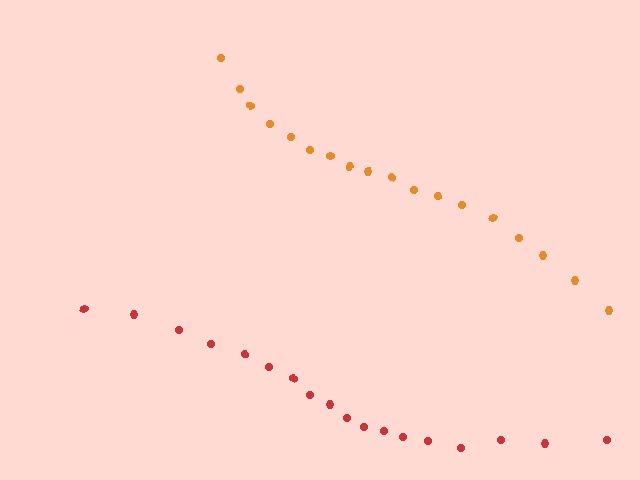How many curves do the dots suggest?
There are 2 distinct paths.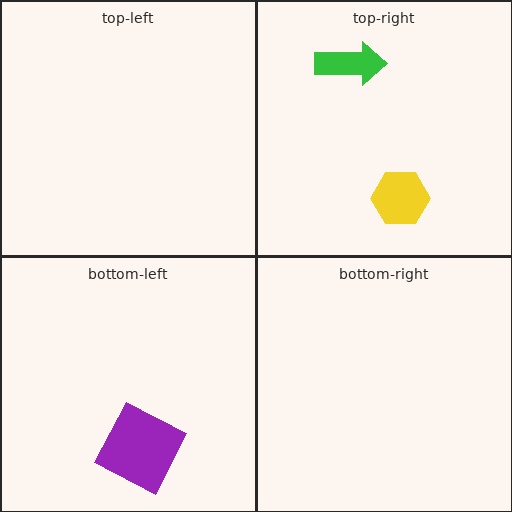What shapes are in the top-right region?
The yellow hexagon, the green arrow.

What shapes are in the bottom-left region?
The purple square.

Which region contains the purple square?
The bottom-left region.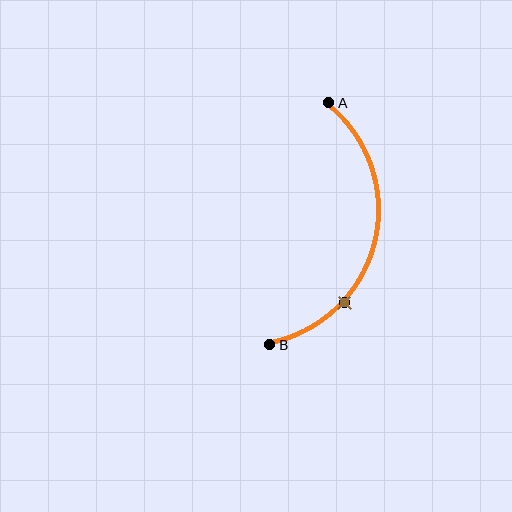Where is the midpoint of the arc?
The arc midpoint is the point on the curve farthest from the straight line joining A and B. It sits to the right of that line.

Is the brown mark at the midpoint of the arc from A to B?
No. The brown mark lies on the arc but is closer to endpoint B. The arc midpoint would be at the point on the curve equidistant along the arc from both A and B.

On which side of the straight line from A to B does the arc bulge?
The arc bulges to the right of the straight line connecting A and B.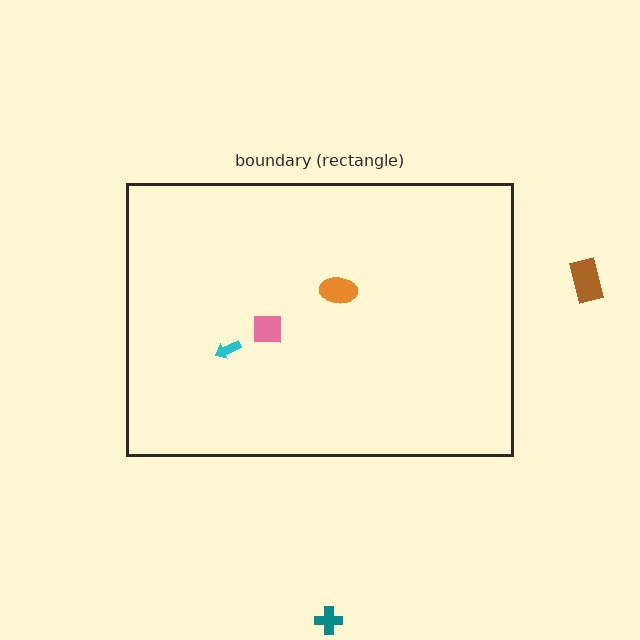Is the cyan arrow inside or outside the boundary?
Inside.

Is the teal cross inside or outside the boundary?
Outside.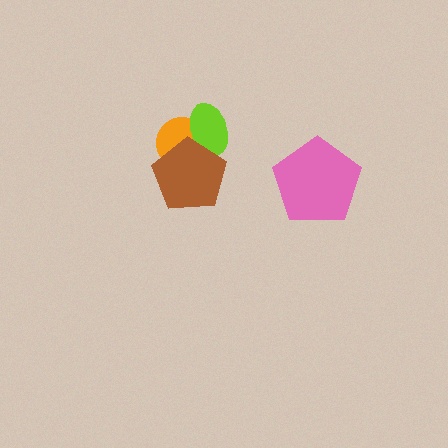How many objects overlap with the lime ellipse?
2 objects overlap with the lime ellipse.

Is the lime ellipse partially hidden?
Yes, it is partially covered by another shape.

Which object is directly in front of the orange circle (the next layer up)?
The lime ellipse is directly in front of the orange circle.